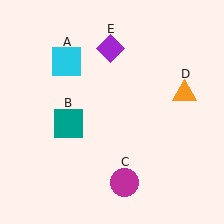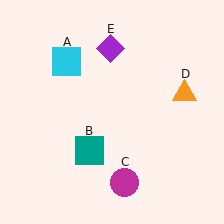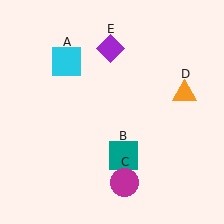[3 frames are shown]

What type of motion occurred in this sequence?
The teal square (object B) rotated counterclockwise around the center of the scene.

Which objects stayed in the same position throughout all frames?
Cyan square (object A) and magenta circle (object C) and orange triangle (object D) and purple diamond (object E) remained stationary.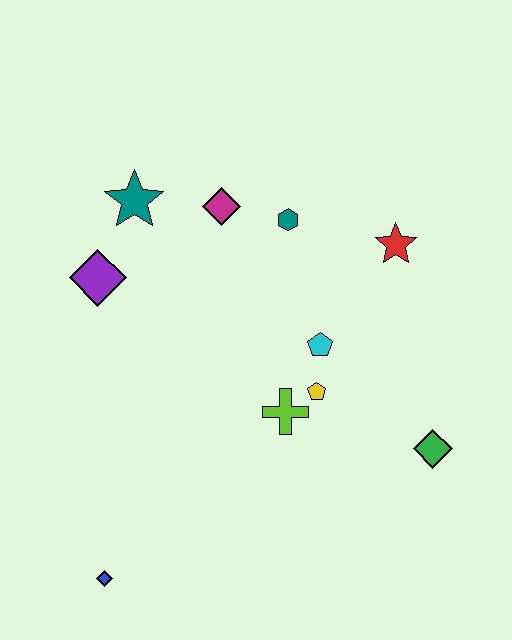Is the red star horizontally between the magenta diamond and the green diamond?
Yes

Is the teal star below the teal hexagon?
No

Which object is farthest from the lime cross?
The teal star is farthest from the lime cross.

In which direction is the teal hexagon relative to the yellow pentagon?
The teal hexagon is above the yellow pentagon.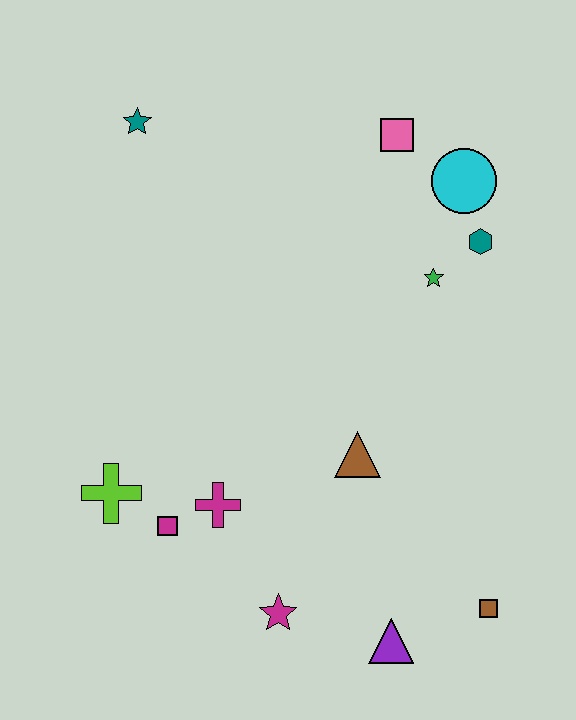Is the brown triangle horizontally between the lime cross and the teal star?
No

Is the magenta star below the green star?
Yes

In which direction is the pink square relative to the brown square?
The pink square is above the brown square.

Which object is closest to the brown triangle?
The magenta cross is closest to the brown triangle.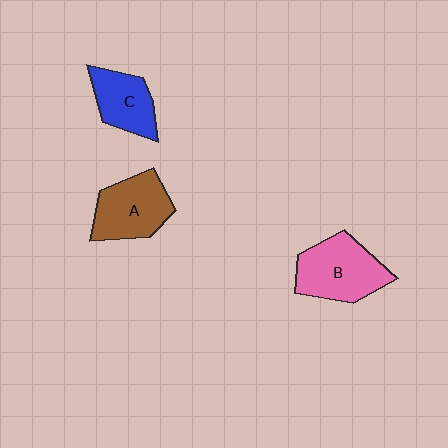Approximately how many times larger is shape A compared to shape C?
Approximately 1.3 times.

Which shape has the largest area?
Shape B (pink).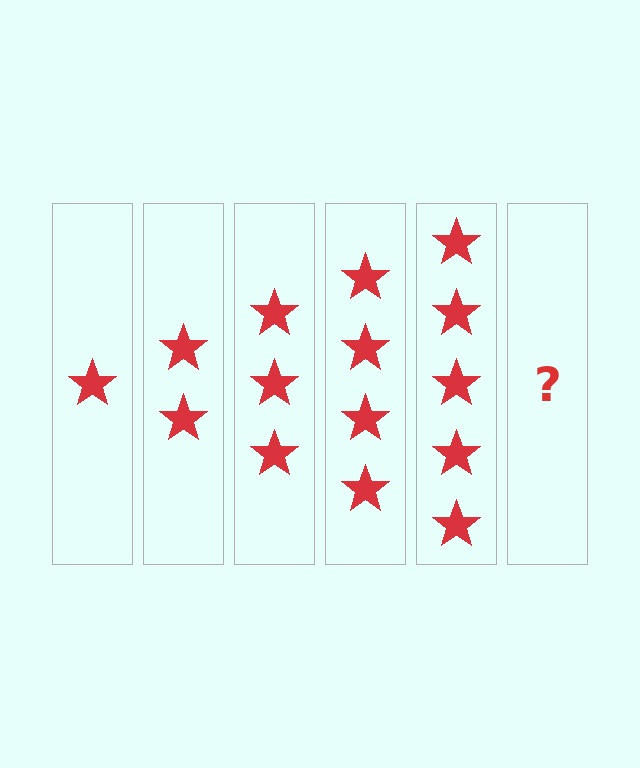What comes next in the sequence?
The next element should be 6 stars.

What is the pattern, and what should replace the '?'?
The pattern is that each step adds one more star. The '?' should be 6 stars.